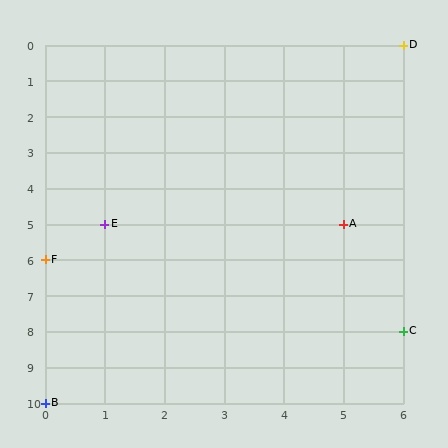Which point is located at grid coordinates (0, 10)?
Point B is at (0, 10).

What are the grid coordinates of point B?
Point B is at grid coordinates (0, 10).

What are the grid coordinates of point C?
Point C is at grid coordinates (6, 8).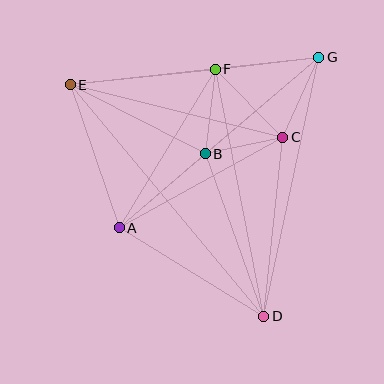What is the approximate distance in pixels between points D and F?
The distance between D and F is approximately 251 pixels.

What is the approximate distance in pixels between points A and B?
The distance between A and B is approximately 114 pixels.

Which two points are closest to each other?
Points B and C are closest to each other.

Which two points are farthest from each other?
Points D and E are farthest from each other.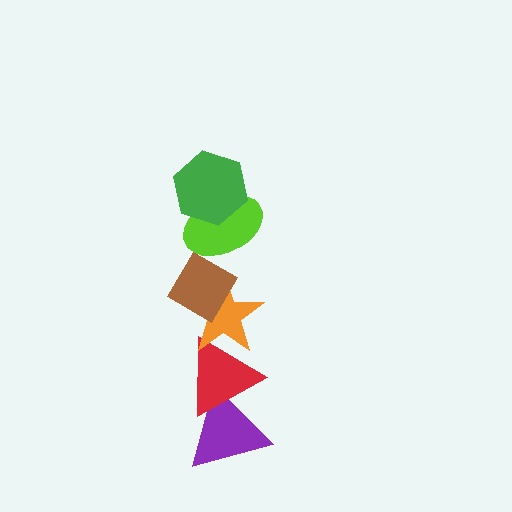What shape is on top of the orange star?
The brown diamond is on top of the orange star.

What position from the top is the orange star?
The orange star is 4th from the top.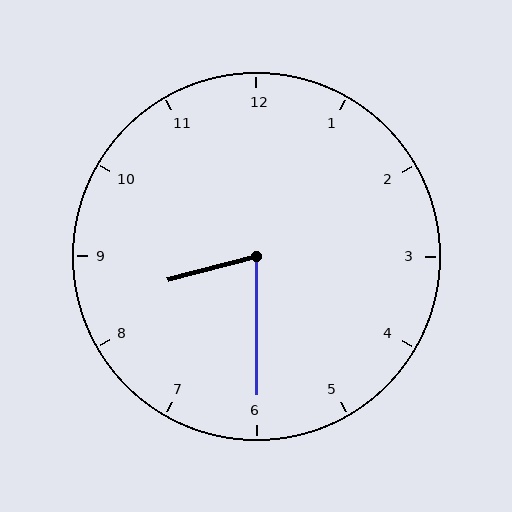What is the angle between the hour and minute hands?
Approximately 75 degrees.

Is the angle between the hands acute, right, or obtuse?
It is acute.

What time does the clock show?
8:30.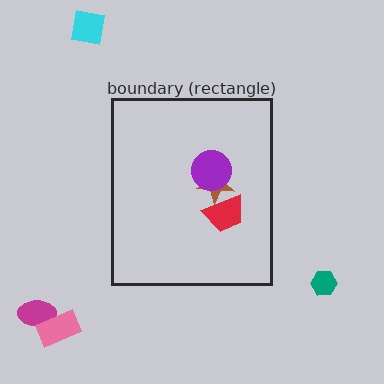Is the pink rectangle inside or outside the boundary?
Outside.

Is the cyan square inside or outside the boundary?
Outside.